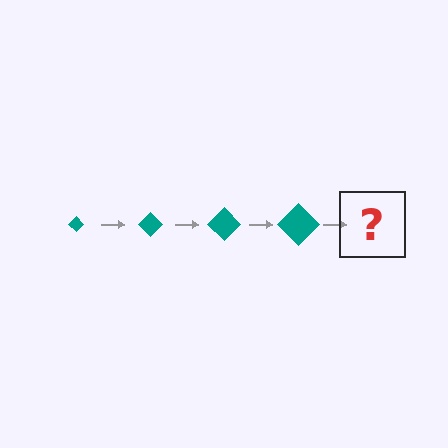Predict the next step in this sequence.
The next step is a teal diamond, larger than the previous one.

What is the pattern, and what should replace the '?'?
The pattern is that the diamond gets progressively larger each step. The '?' should be a teal diamond, larger than the previous one.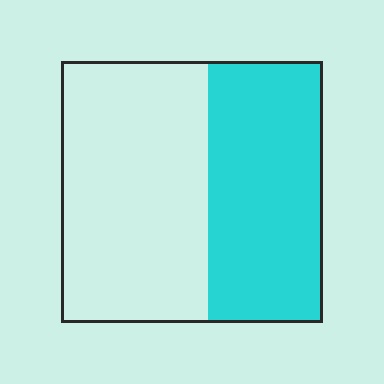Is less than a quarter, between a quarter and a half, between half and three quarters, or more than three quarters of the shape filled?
Between a quarter and a half.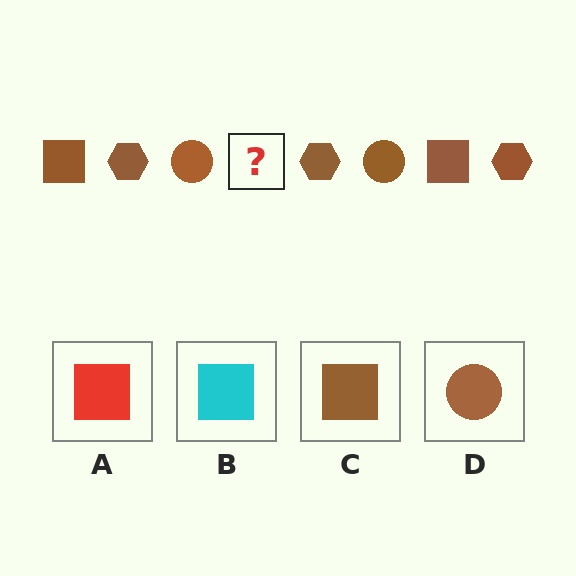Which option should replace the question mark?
Option C.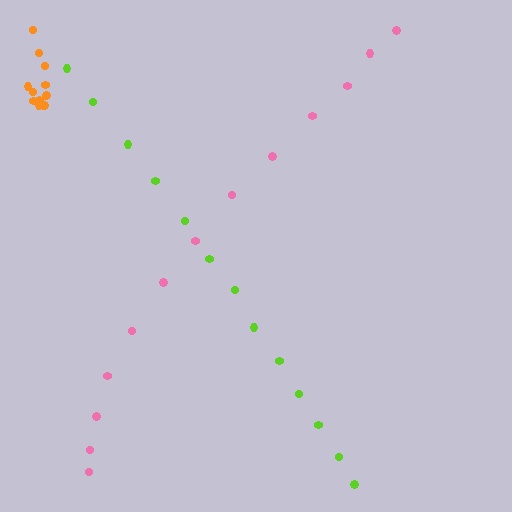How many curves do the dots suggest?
There are 3 distinct paths.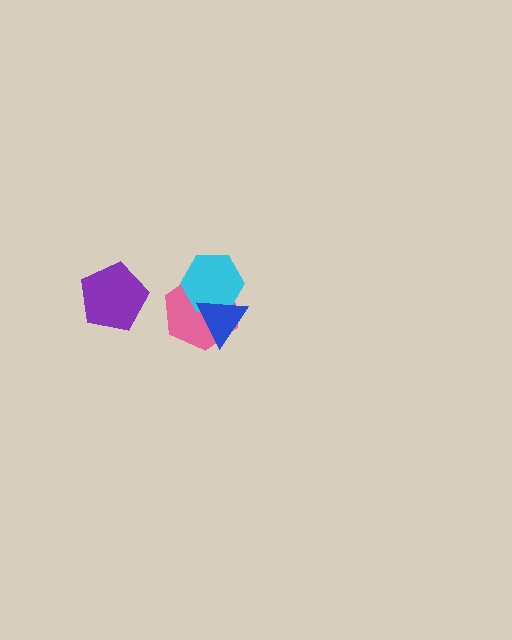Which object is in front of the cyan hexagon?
The blue triangle is in front of the cyan hexagon.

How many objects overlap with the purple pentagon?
0 objects overlap with the purple pentagon.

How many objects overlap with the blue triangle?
2 objects overlap with the blue triangle.